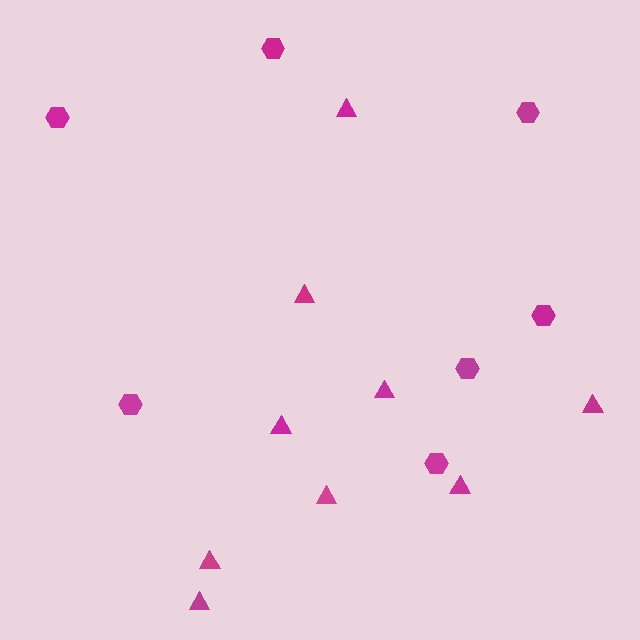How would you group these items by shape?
There are 2 groups: one group of triangles (9) and one group of hexagons (7).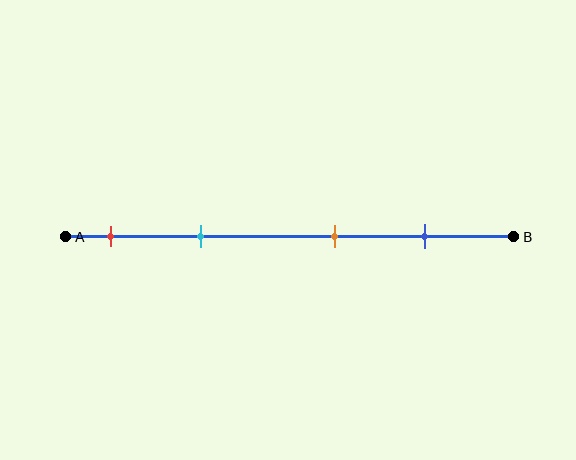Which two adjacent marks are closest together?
The red and cyan marks are the closest adjacent pair.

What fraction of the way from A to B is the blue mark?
The blue mark is approximately 80% (0.8) of the way from A to B.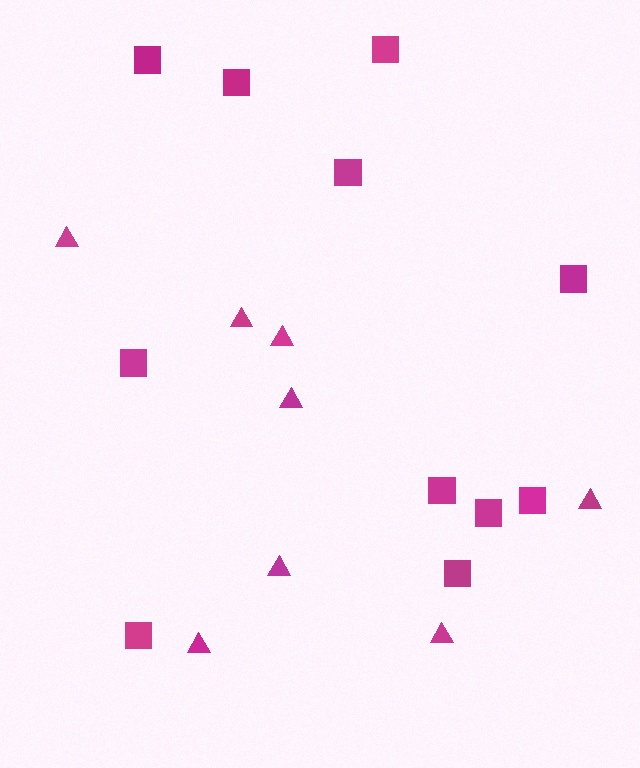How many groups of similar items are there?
There are 2 groups: one group of squares (11) and one group of triangles (8).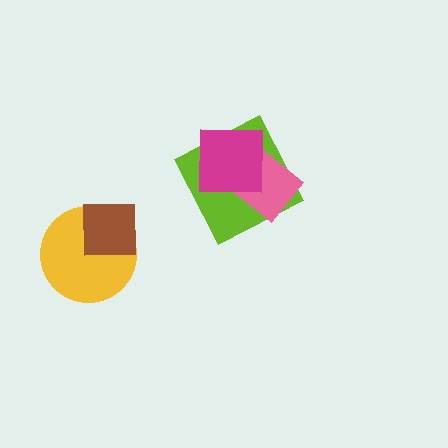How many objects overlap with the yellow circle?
1 object overlaps with the yellow circle.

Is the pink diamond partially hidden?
Yes, it is partially covered by another shape.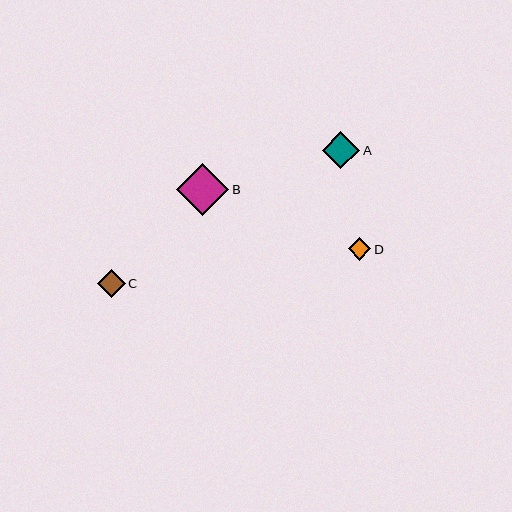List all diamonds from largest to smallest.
From largest to smallest: B, A, C, D.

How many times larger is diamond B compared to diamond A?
Diamond B is approximately 1.4 times the size of diamond A.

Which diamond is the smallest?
Diamond D is the smallest with a size of approximately 23 pixels.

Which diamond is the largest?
Diamond B is the largest with a size of approximately 52 pixels.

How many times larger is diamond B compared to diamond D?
Diamond B is approximately 2.3 times the size of diamond D.